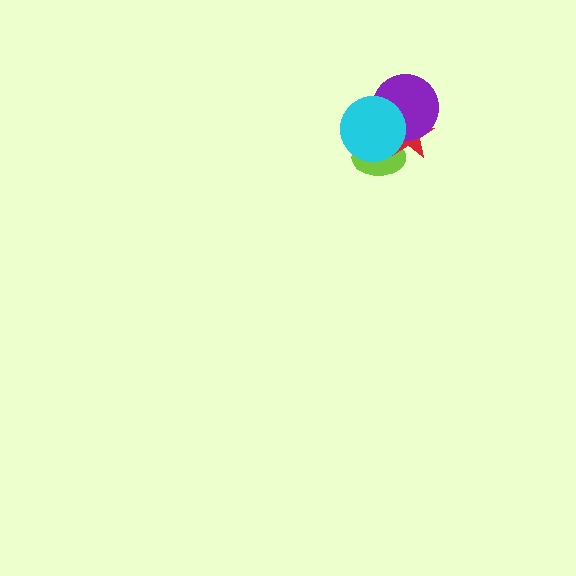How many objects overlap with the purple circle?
2 objects overlap with the purple circle.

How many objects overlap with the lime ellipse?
2 objects overlap with the lime ellipse.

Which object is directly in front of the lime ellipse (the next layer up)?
The red star is directly in front of the lime ellipse.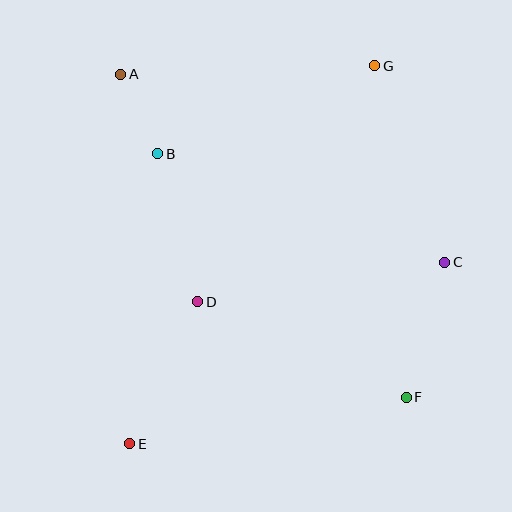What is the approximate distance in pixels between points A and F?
The distance between A and F is approximately 431 pixels.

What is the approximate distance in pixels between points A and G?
The distance between A and G is approximately 254 pixels.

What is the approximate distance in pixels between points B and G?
The distance between B and G is approximately 234 pixels.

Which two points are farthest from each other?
Points E and G are farthest from each other.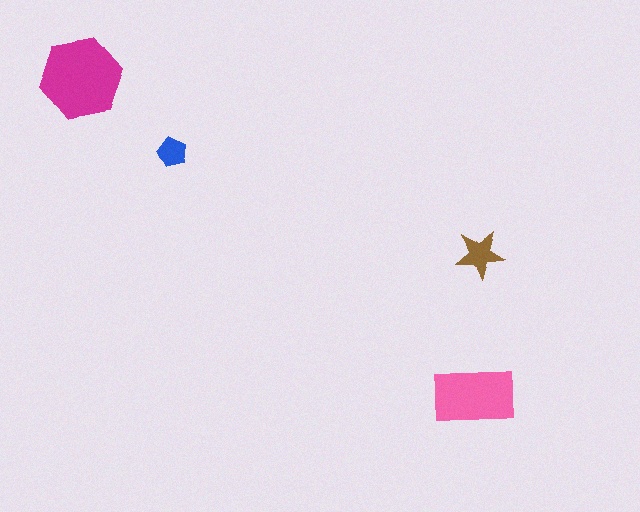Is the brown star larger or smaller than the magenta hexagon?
Smaller.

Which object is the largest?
The magenta hexagon.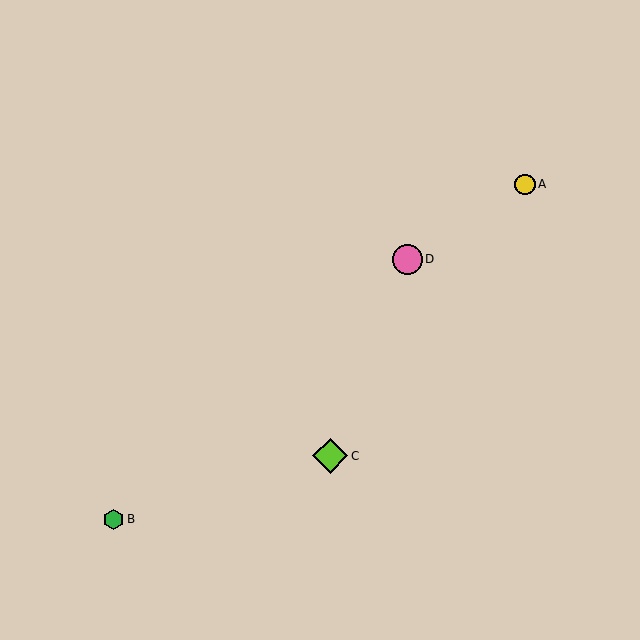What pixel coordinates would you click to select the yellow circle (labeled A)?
Click at (525, 184) to select the yellow circle A.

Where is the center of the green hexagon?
The center of the green hexagon is at (114, 519).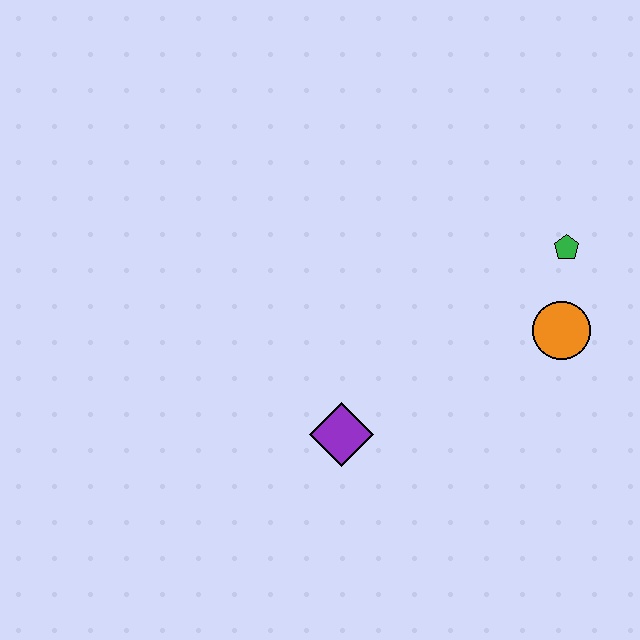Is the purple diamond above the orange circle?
No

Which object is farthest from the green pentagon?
The purple diamond is farthest from the green pentagon.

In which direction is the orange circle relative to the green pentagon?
The orange circle is below the green pentagon.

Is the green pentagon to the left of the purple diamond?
No